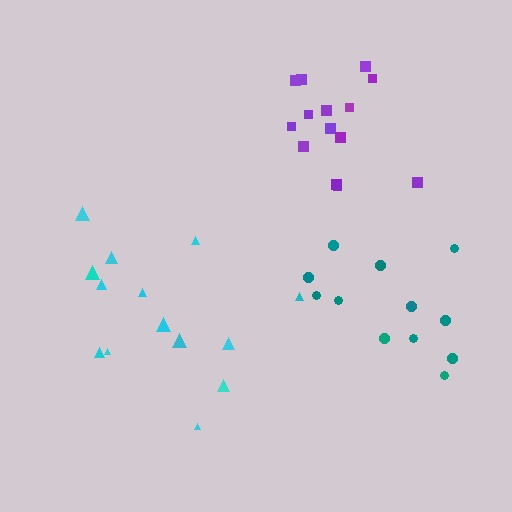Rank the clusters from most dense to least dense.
purple, teal, cyan.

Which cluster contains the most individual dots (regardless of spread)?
Cyan (14).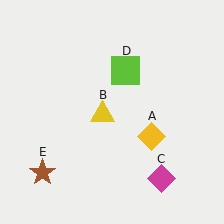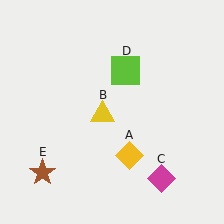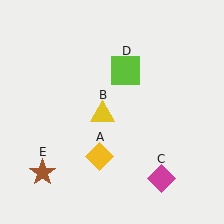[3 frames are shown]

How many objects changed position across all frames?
1 object changed position: yellow diamond (object A).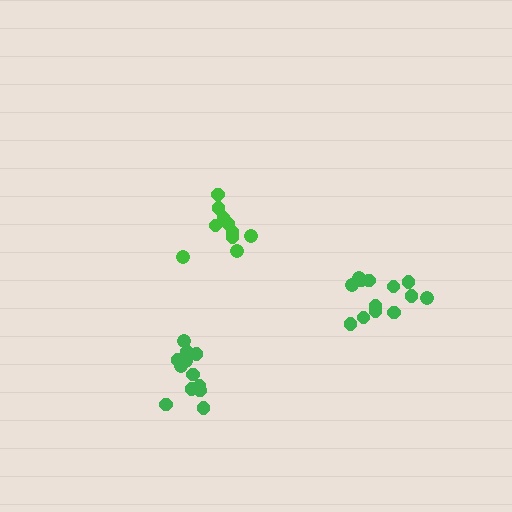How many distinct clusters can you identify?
There are 3 distinct clusters.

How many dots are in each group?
Group 1: 13 dots, Group 2: 12 dots, Group 3: 10 dots (35 total).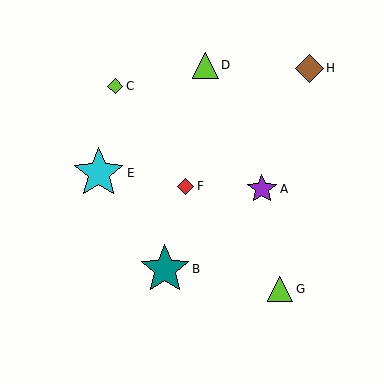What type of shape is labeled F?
Shape F is a red diamond.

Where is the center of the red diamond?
The center of the red diamond is at (186, 186).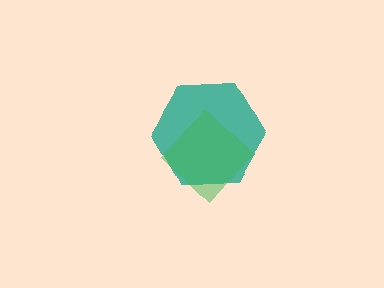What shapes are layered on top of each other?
The layered shapes are: a teal hexagon, a green diamond.